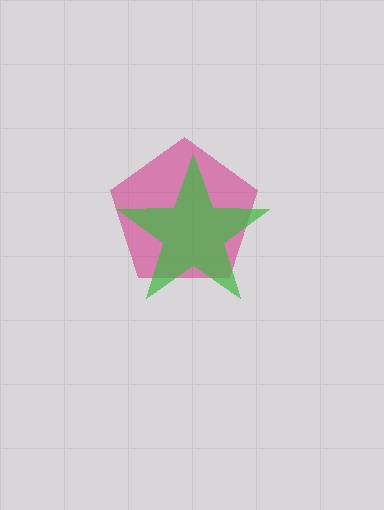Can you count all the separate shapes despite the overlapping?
Yes, there are 2 separate shapes.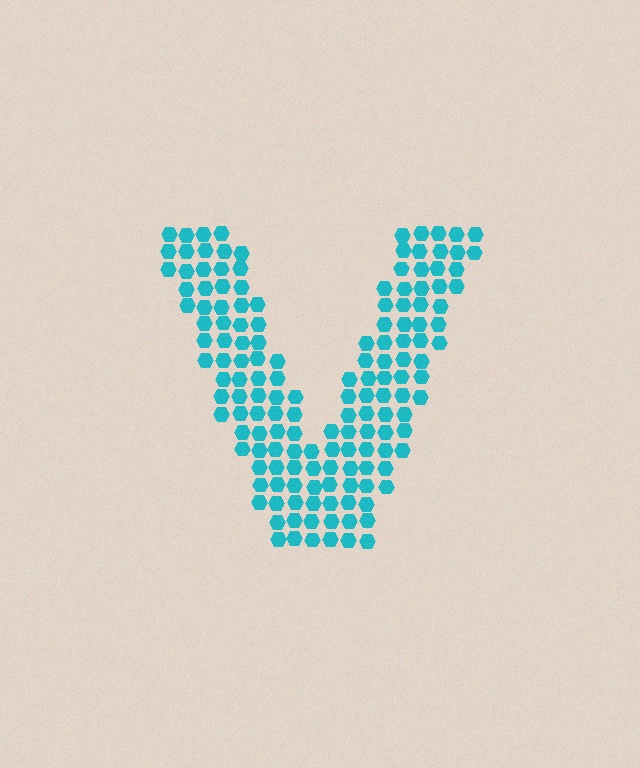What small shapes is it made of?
It is made of small hexagons.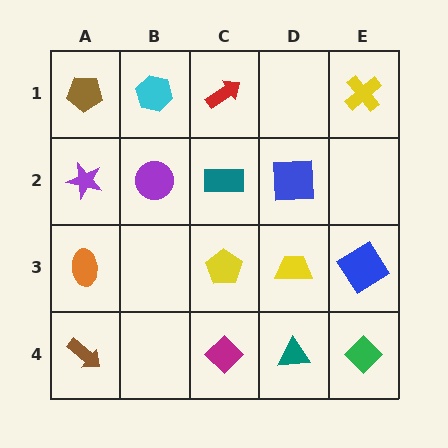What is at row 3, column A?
An orange ellipse.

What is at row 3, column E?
A blue diamond.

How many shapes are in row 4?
4 shapes.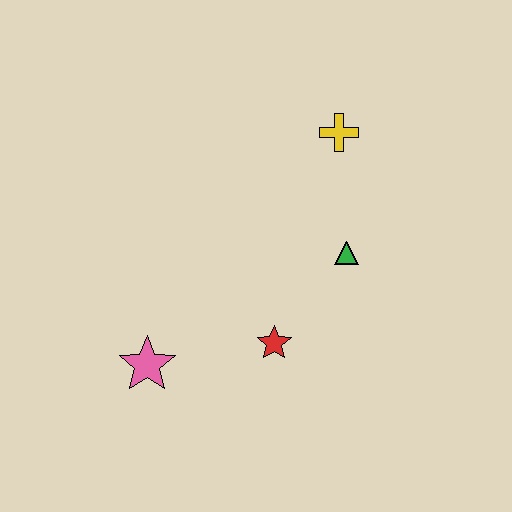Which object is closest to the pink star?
The red star is closest to the pink star.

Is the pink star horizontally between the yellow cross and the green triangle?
No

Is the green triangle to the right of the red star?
Yes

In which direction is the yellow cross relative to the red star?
The yellow cross is above the red star.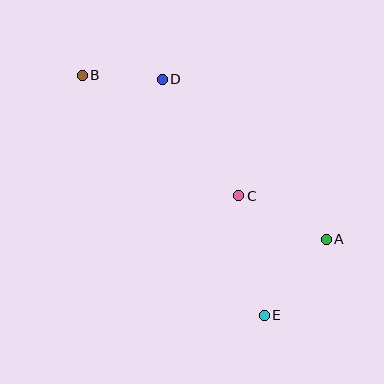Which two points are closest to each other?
Points B and D are closest to each other.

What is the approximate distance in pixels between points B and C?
The distance between B and C is approximately 197 pixels.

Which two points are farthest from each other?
Points B and E are farthest from each other.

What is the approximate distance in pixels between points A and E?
The distance between A and E is approximately 98 pixels.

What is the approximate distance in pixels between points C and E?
The distance between C and E is approximately 122 pixels.